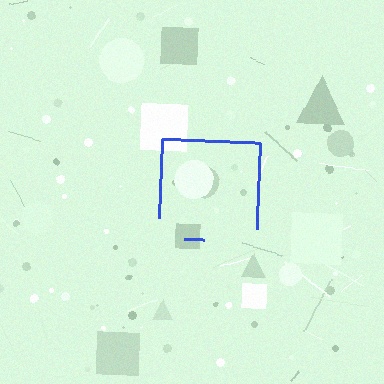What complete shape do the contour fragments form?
The contour fragments form a square.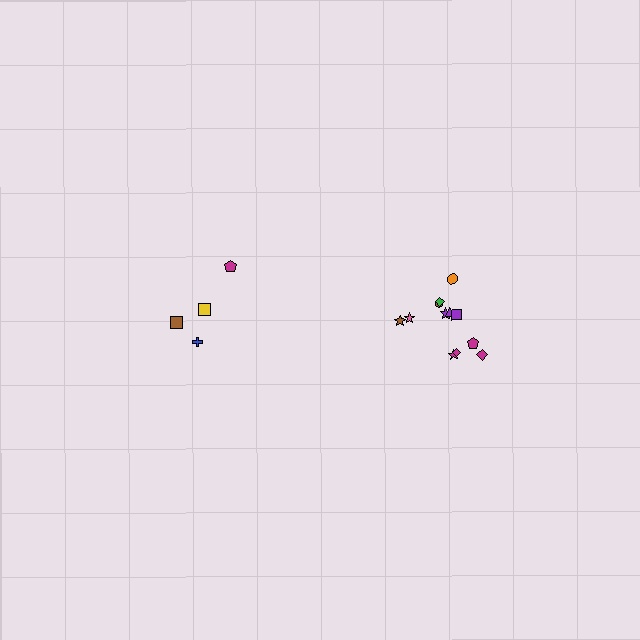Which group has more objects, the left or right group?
The right group.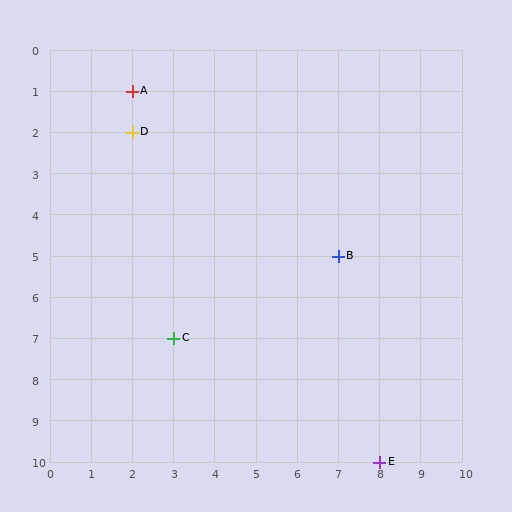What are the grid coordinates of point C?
Point C is at grid coordinates (3, 7).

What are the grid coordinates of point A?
Point A is at grid coordinates (2, 1).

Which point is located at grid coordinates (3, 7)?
Point C is at (3, 7).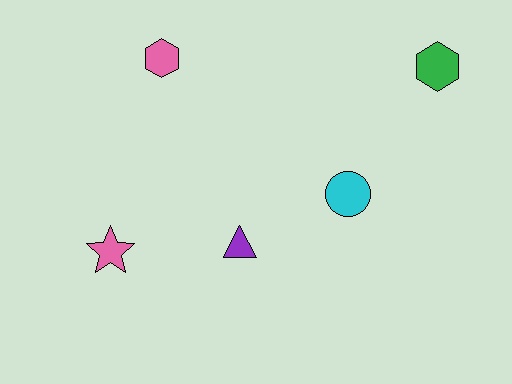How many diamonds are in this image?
There are no diamonds.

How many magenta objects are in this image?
There are no magenta objects.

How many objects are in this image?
There are 5 objects.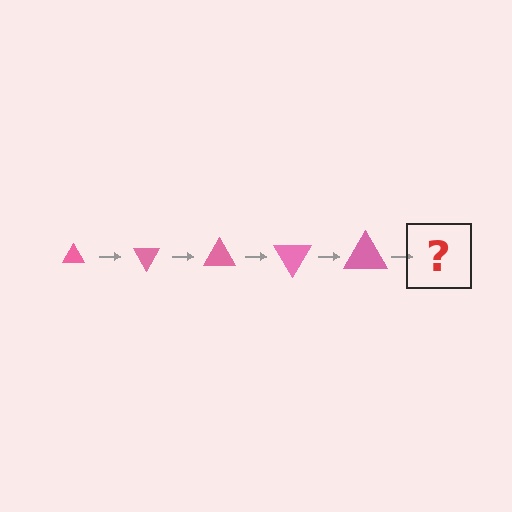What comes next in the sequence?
The next element should be a triangle, larger than the previous one and rotated 300 degrees from the start.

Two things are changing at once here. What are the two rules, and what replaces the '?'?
The two rules are that the triangle grows larger each step and it rotates 60 degrees each step. The '?' should be a triangle, larger than the previous one and rotated 300 degrees from the start.